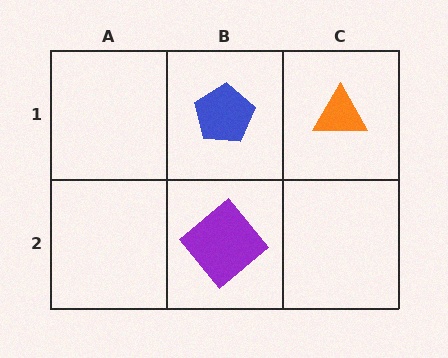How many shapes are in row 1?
2 shapes.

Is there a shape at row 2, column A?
No, that cell is empty.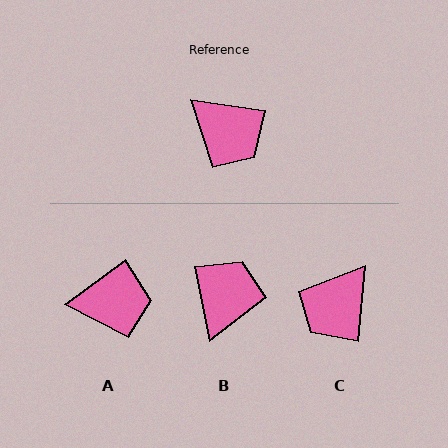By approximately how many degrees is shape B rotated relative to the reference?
Approximately 109 degrees counter-clockwise.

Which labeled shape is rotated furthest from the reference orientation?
B, about 109 degrees away.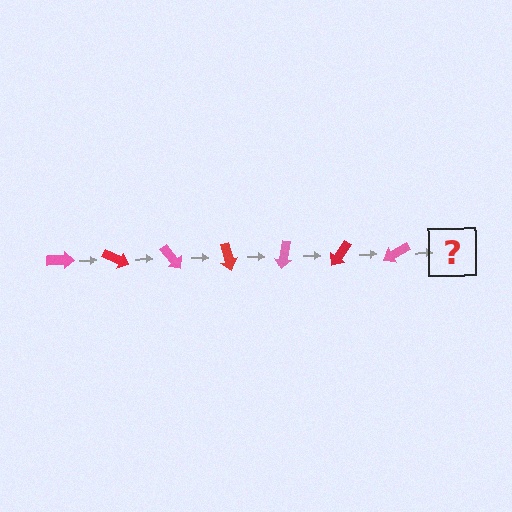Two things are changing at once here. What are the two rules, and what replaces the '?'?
The two rules are that it rotates 25 degrees each step and the color cycles through pink and red. The '?' should be a red arrow, rotated 175 degrees from the start.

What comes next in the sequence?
The next element should be a red arrow, rotated 175 degrees from the start.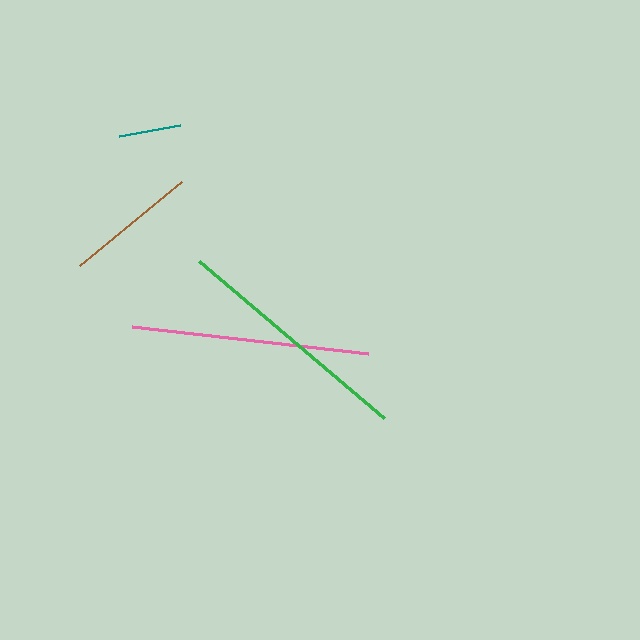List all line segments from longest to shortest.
From longest to shortest: green, pink, brown, teal.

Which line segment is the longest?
The green line is the longest at approximately 243 pixels.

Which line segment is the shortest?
The teal line is the shortest at approximately 62 pixels.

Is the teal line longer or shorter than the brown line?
The brown line is longer than the teal line.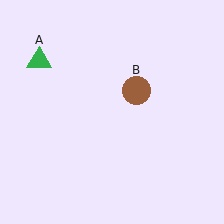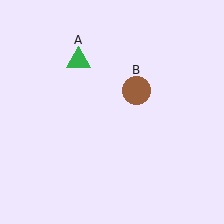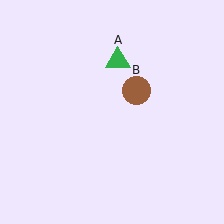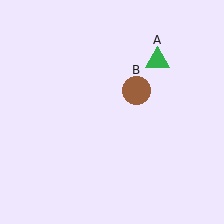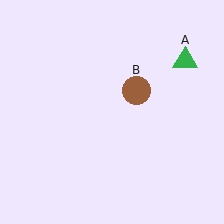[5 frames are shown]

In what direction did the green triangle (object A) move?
The green triangle (object A) moved right.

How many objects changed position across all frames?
1 object changed position: green triangle (object A).